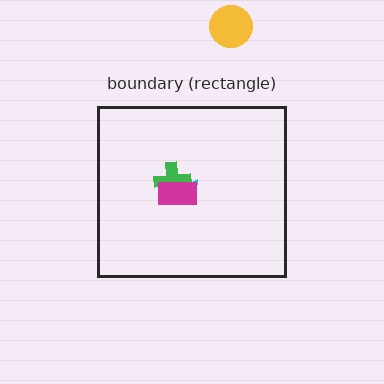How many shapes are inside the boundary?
3 inside, 1 outside.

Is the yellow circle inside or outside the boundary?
Outside.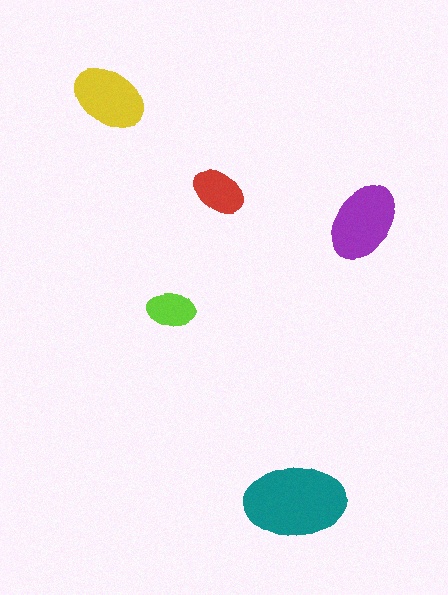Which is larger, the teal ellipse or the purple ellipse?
The teal one.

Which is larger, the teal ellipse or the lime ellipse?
The teal one.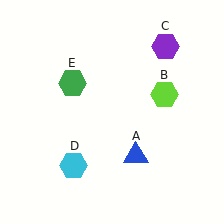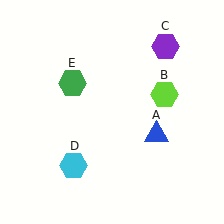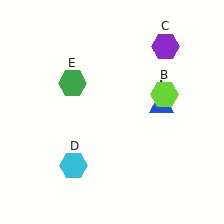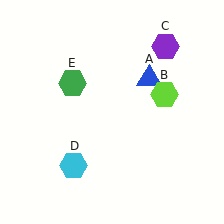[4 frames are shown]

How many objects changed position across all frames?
1 object changed position: blue triangle (object A).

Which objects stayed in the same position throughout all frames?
Lime hexagon (object B) and purple hexagon (object C) and cyan hexagon (object D) and green hexagon (object E) remained stationary.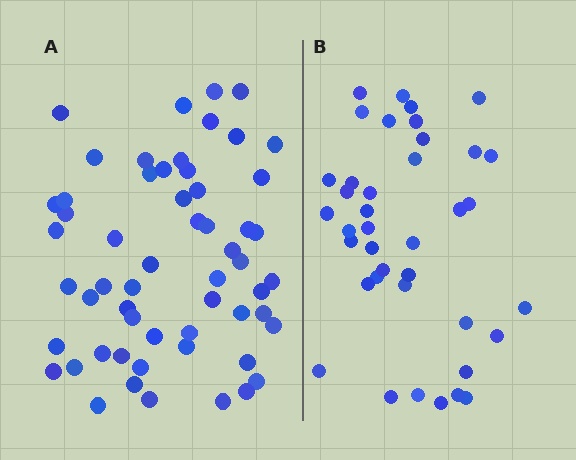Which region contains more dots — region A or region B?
Region A (the left region) has more dots.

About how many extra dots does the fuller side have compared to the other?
Region A has approximately 20 more dots than region B.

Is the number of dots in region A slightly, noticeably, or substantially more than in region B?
Region A has substantially more. The ratio is roughly 1.5 to 1.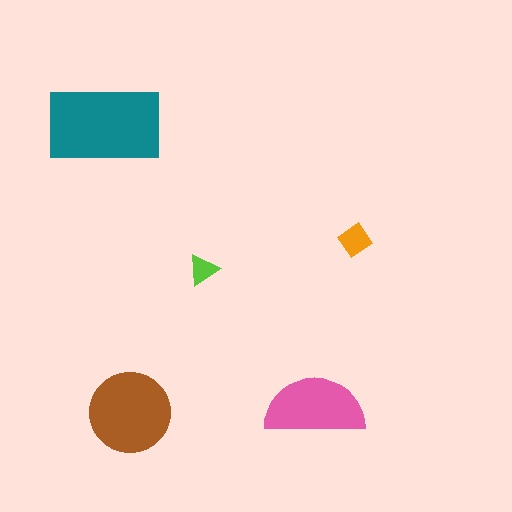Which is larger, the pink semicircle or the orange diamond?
The pink semicircle.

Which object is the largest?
The teal rectangle.